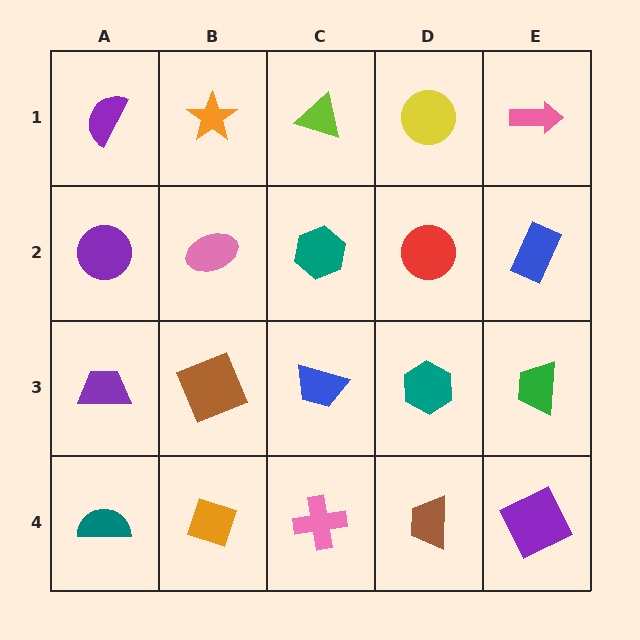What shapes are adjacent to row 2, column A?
A purple semicircle (row 1, column A), a purple trapezoid (row 3, column A), a pink ellipse (row 2, column B).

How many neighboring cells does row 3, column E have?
3.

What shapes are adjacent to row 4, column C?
A blue trapezoid (row 3, column C), an orange diamond (row 4, column B), a brown trapezoid (row 4, column D).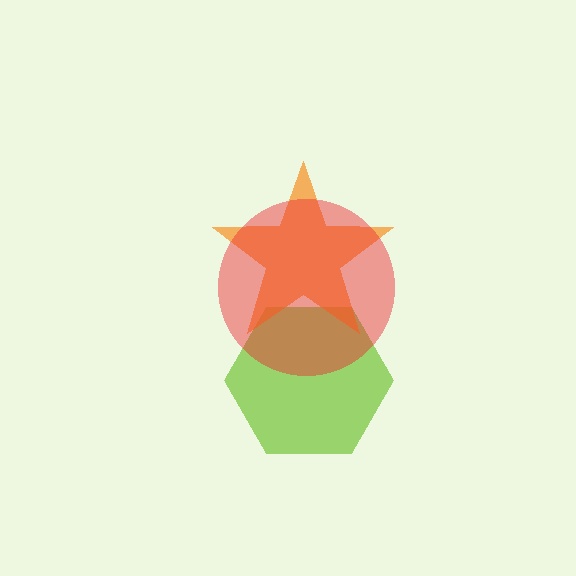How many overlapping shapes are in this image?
There are 3 overlapping shapes in the image.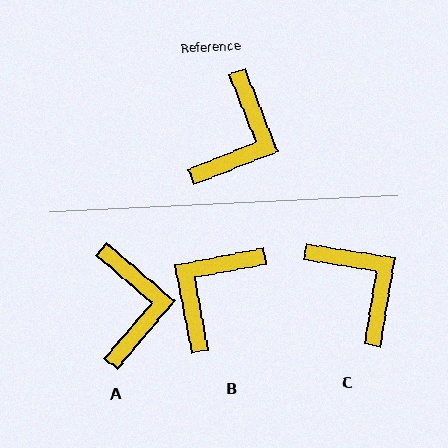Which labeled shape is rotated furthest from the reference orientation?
B, about 169 degrees away.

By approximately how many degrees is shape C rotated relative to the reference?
Approximately 59 degrees counter-clockwise.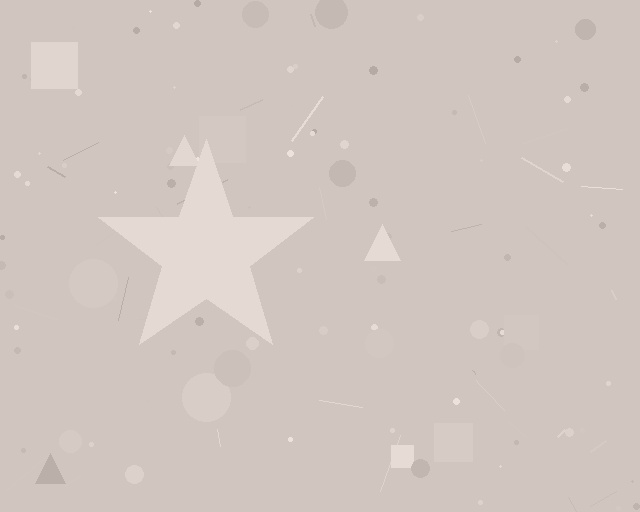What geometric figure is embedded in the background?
A star is embedded in the background.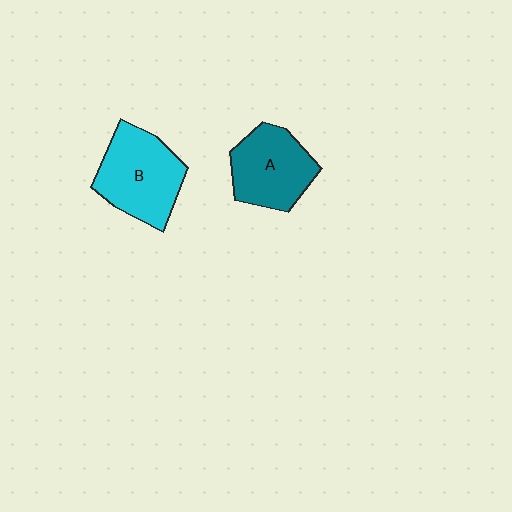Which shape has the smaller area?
Shape A (teal).